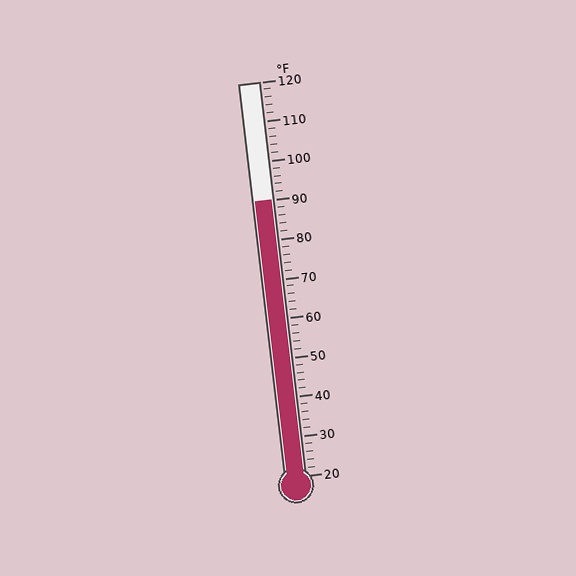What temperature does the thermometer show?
The thermometer shows approximately 90°F.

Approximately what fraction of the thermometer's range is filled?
The thermometer is filled to approximately 70% of its range.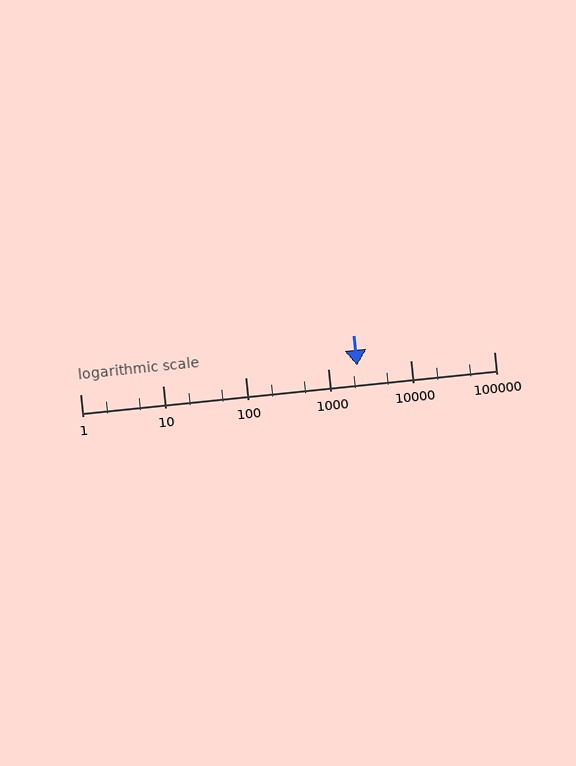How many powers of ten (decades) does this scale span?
The scale spans 5 decades, from 1 to 100000.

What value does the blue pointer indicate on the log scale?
The pointer indicates approximately 2200.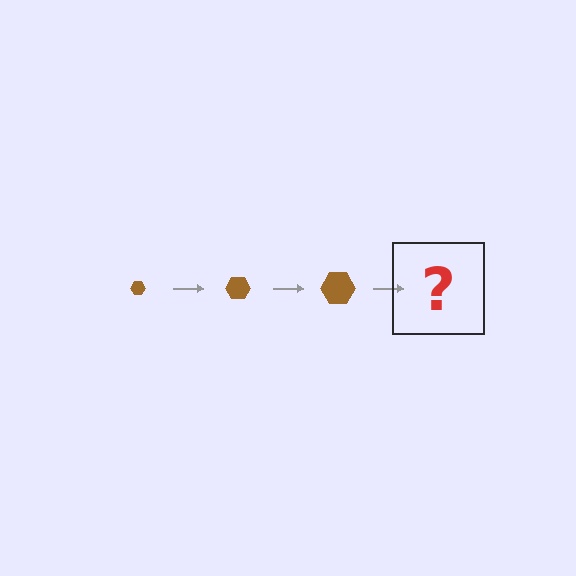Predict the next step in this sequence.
The next step is a brown hexagon, larger than the previous one.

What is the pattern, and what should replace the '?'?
The pattern is that the hexagon gets progressively larger each step. The '?' should be a brown hexagon, larger than the previous one.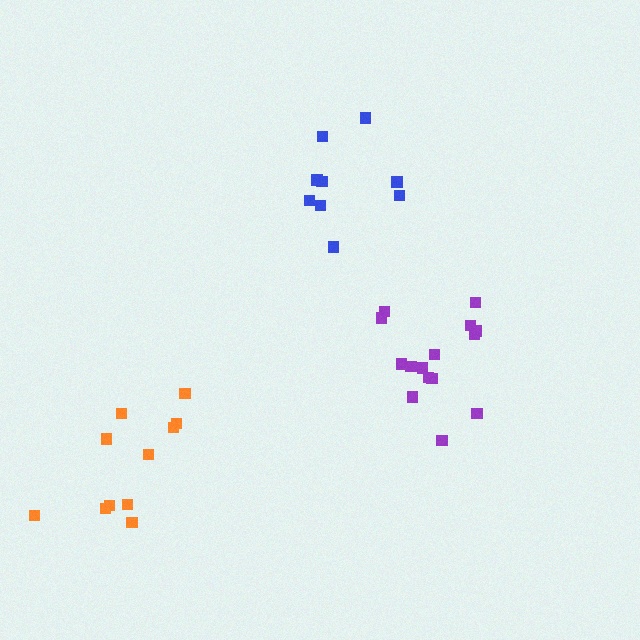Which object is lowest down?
The orange cluster is bottommost.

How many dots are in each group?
Group 1: 11 dots, Group 2: 15 dots, Group 3: 9 dots (35 total).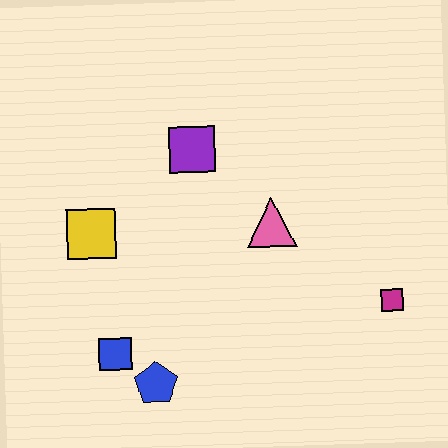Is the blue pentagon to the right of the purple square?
No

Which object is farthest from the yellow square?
The magenta square is farthest from the yellow square.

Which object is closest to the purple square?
The pink triangle is closest to the purple square.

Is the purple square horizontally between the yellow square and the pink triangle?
Yes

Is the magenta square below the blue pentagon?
No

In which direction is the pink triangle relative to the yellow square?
The pink triangle is to the right of the yellow square.